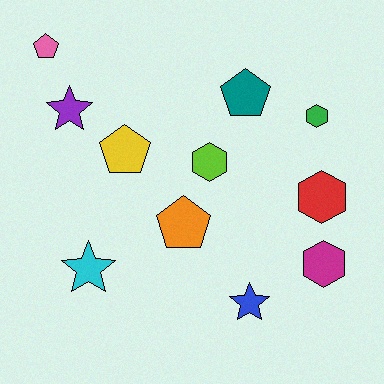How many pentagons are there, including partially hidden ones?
There are 4 pentagons.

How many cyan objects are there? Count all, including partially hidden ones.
There is 1 cyan object.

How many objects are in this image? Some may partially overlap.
There are 11 objects.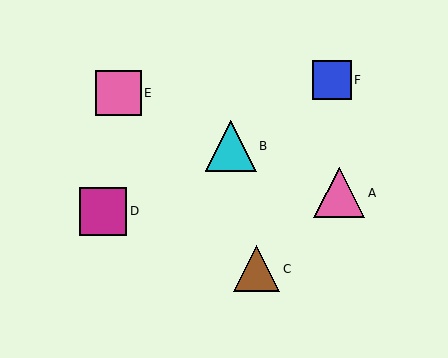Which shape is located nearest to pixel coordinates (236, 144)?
The cyan triangle (labeled B) at (231, 146) is nearest to that location.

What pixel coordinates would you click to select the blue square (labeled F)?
Click at (332, 80) to select the blue square F.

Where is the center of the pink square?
The center of the pink square is at (119, 93).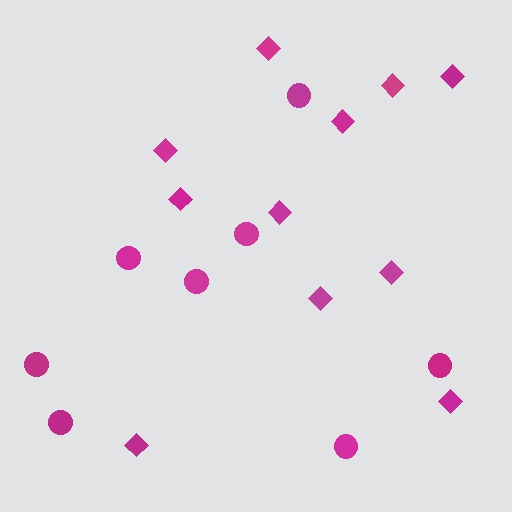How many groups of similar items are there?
There are 2 groups: one group of circles (8) and one group of diamonds (11).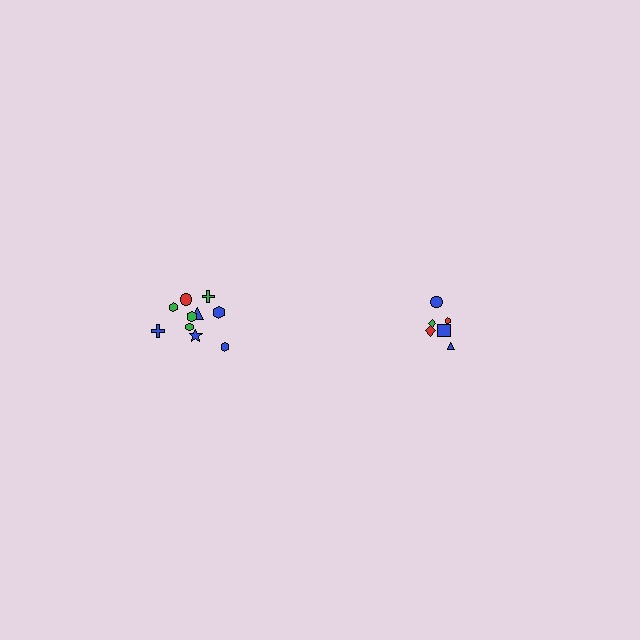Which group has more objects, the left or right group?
The left group.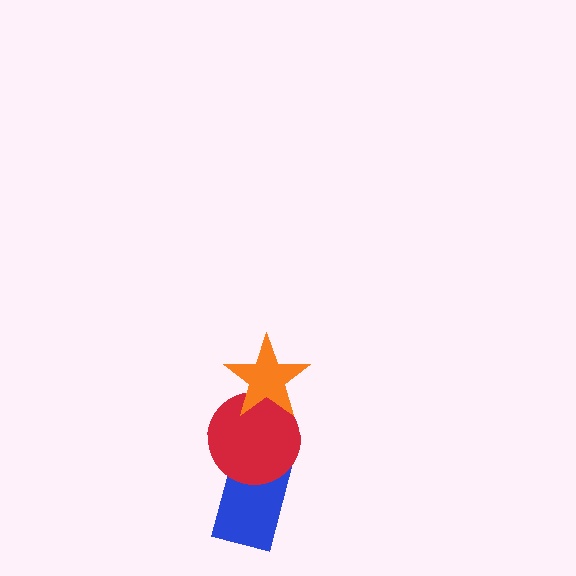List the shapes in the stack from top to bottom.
From top to bottom: the orange star, the red circle, the blue rectangle.